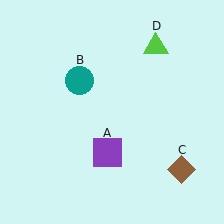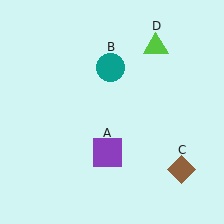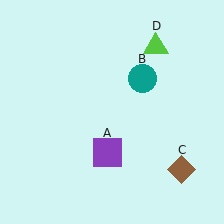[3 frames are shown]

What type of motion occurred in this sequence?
The teal circle (object B) rotated clockwise around the center of the scene.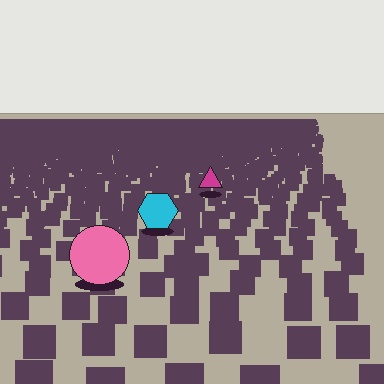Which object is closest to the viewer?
The pink circle is closest. The texture marks near it are larger and more spread out.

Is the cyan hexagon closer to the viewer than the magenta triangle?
Yes. The cyan hexagon is closer — you can tell from the texture gradient: the ground texture is coarser near it.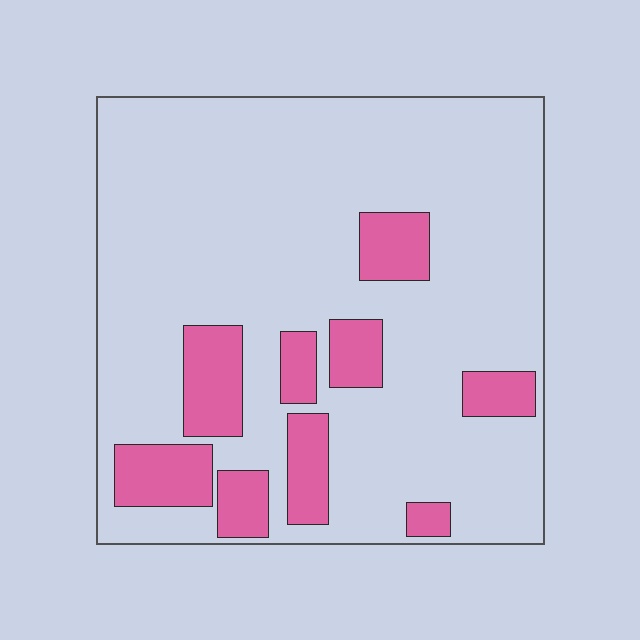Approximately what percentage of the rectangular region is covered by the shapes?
Approximately 20%.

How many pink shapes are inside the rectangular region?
9.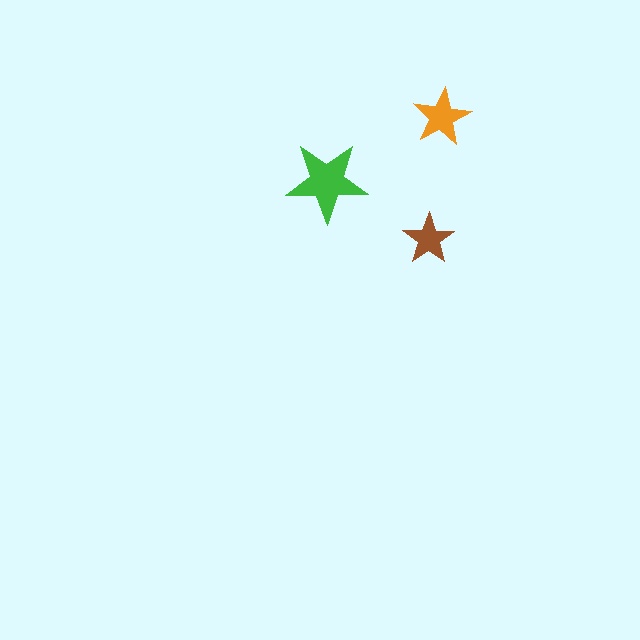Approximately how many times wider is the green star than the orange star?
About 1.5 times wider.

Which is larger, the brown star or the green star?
The green one.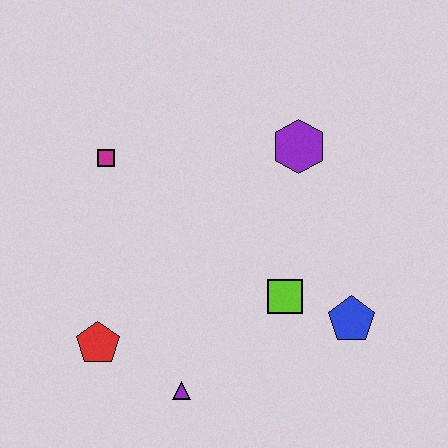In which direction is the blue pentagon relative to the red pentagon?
The blue pentagon is to the right of the red pentagon.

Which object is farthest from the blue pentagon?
The magenta square is farthest from the blue pentagon.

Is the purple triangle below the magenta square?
Yes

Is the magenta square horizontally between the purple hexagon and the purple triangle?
No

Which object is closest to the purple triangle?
The red pentagon is closest to the purple triangle.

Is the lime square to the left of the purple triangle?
No